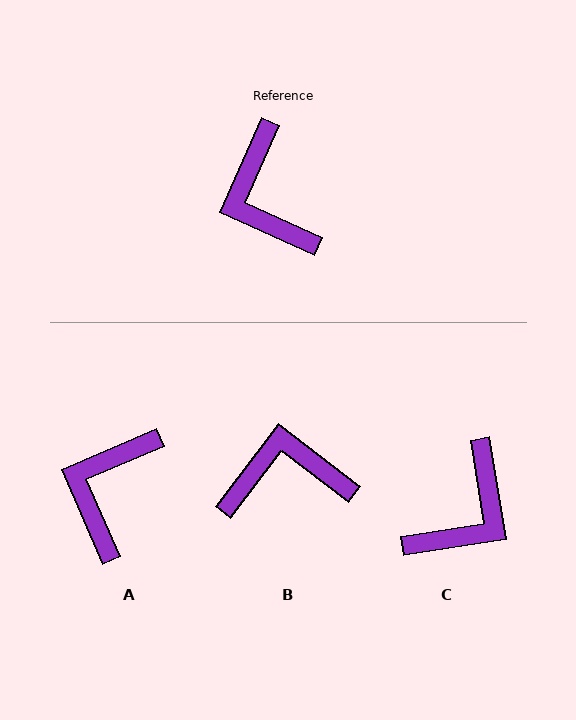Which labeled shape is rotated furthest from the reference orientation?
C, about 123 degrees away.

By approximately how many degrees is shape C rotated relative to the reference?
Approximately 123 degrees counter-clockwise.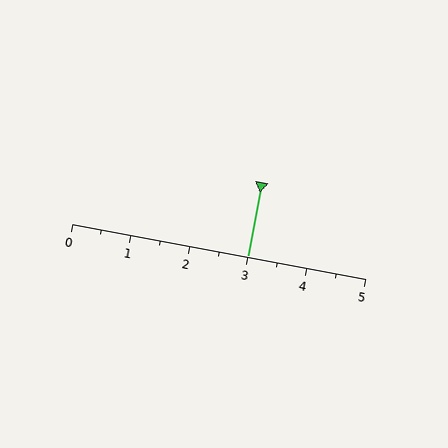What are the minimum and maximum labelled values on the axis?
The axis runs from 0 to 5.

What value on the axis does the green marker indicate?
The marker indicates approximately 3.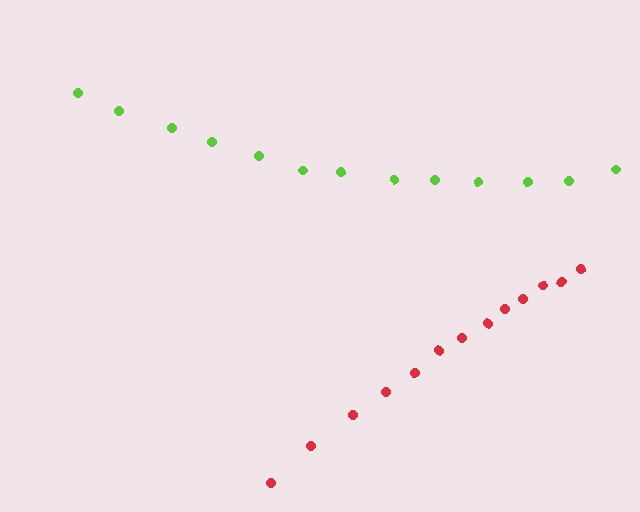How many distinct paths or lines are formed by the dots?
There are 2 distinct paths.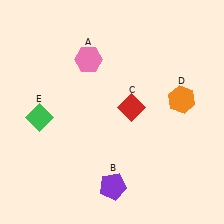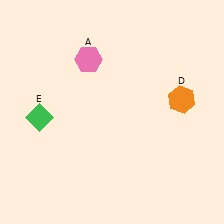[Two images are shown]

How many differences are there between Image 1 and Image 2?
There are 2 differences between the two images.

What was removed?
The red diamond (C), the purple pentagon (B) were removed in Image 2.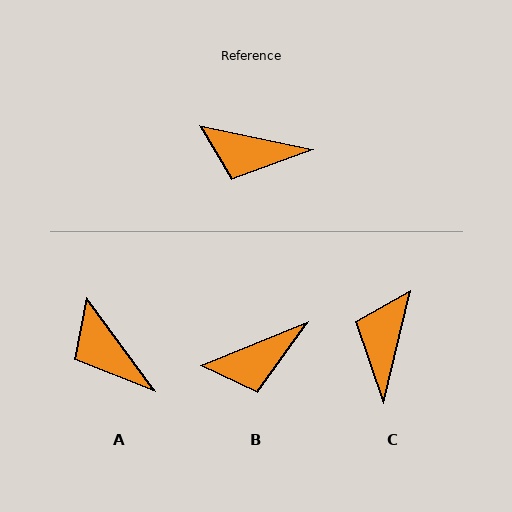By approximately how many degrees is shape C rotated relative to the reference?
Approximately 91 degrees clockwise.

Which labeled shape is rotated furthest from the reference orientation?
C, about 91 degrees away.